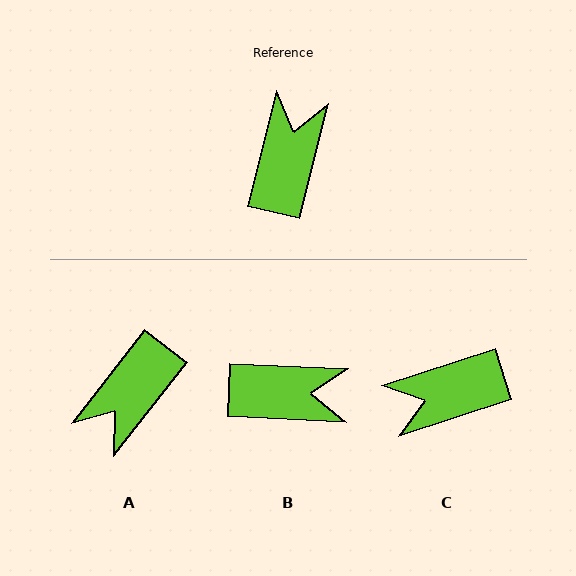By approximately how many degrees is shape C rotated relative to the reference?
Approximately 122 degrees counter-clockwise.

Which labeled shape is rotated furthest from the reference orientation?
A, about 156 degrees away.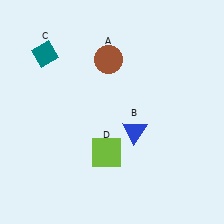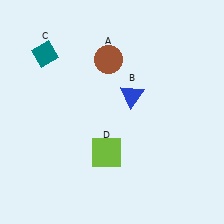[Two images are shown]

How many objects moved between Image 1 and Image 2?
1 object moved between the two images.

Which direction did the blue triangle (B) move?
The blue triangle (B) moved up.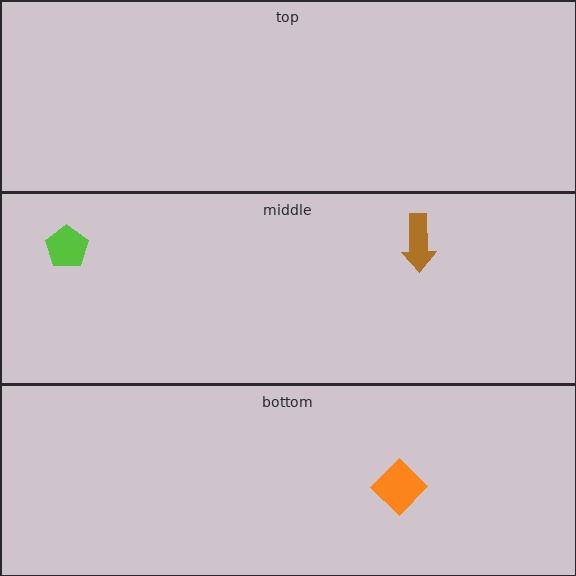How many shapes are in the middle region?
2.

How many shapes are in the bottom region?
1.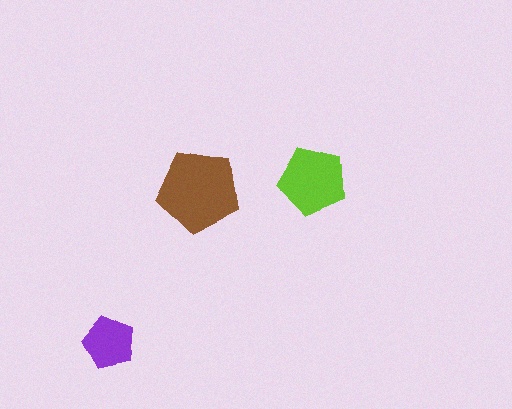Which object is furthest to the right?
The lime pentagon is rightmost.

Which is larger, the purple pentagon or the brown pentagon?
The brown one.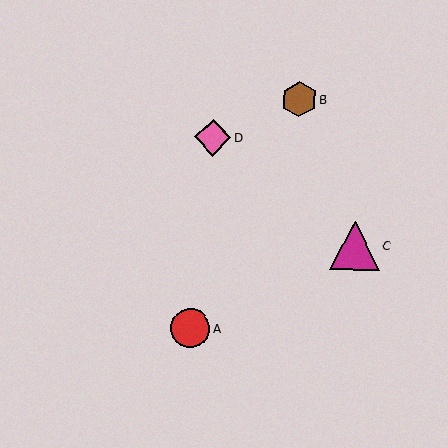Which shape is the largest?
The magenta triangle (labeled C) is the largest.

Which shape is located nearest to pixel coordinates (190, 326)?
The red circle (labeled A) at (190, 328) is nearest to that location.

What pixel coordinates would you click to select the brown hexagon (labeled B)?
Click at (299, 99) to select the brown hexagon B.